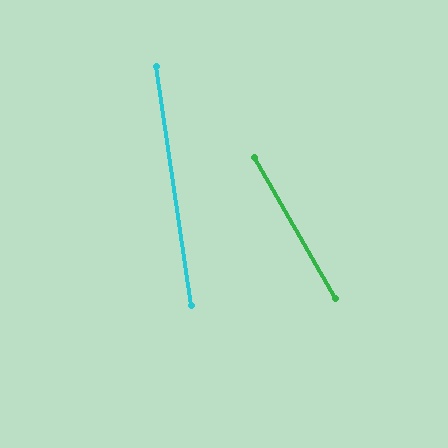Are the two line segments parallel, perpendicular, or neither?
Neither parallel nor perpendicular — they differ by about 22°.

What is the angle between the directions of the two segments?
Approximately 22 degrees.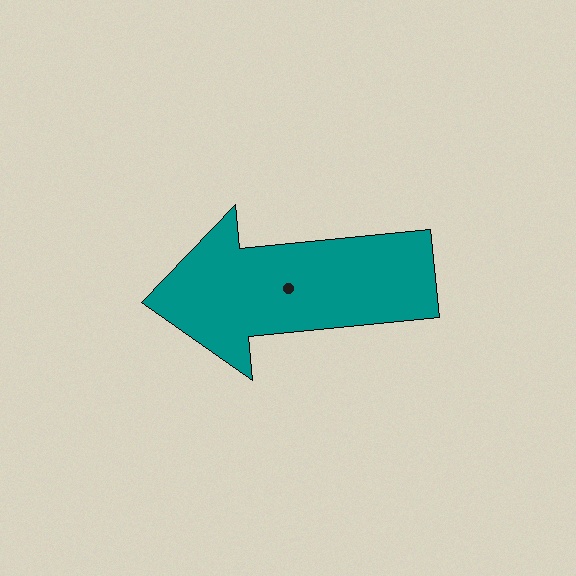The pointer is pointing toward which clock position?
Roughly 9 o'clock.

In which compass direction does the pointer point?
West.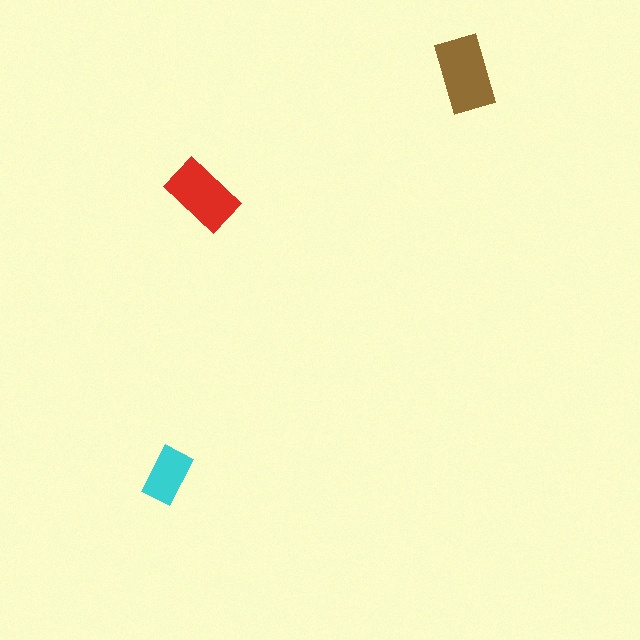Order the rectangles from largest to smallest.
the brown one, the red one, the cyan one.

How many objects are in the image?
There are 3 objects in the image.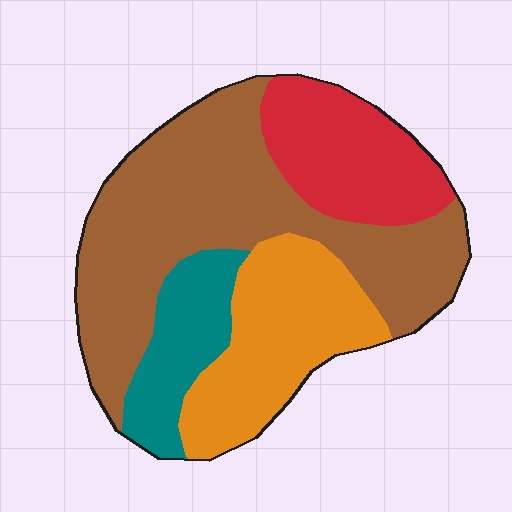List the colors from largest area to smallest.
From largest to smallest: brown, orange, red, teal.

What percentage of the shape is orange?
Orange takes up between a sixth and a third of the shape.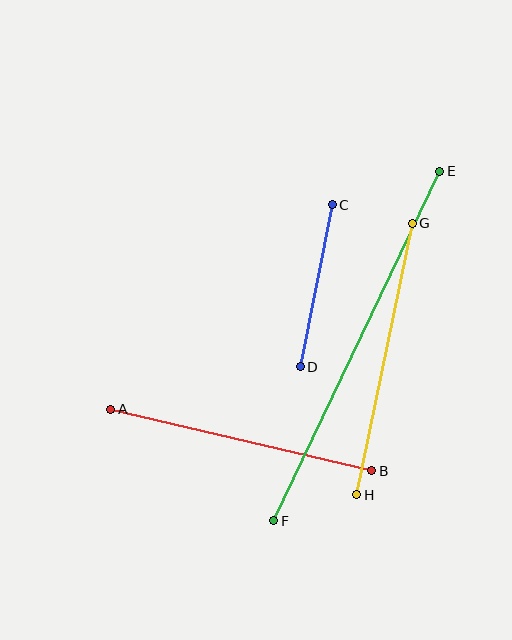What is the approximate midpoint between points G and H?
The midpoint is at approximately (384, 359) pixels.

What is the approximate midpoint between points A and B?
The midpoint is at approximately (241, 440) pixels.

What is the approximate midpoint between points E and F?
The midpoint is at approximately (357, 346) pixels.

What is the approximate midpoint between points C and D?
The midpoint is at approximately (316, 286) pixels.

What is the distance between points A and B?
The distance is approximately 268 pixels.